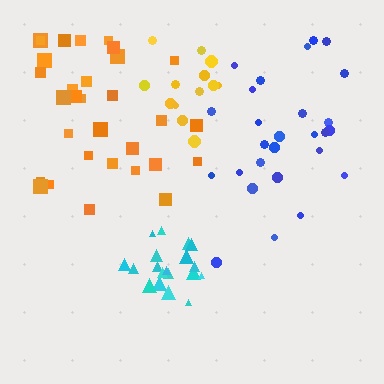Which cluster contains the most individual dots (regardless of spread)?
Orange (33).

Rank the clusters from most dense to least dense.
cyan, yellow, blue, orange.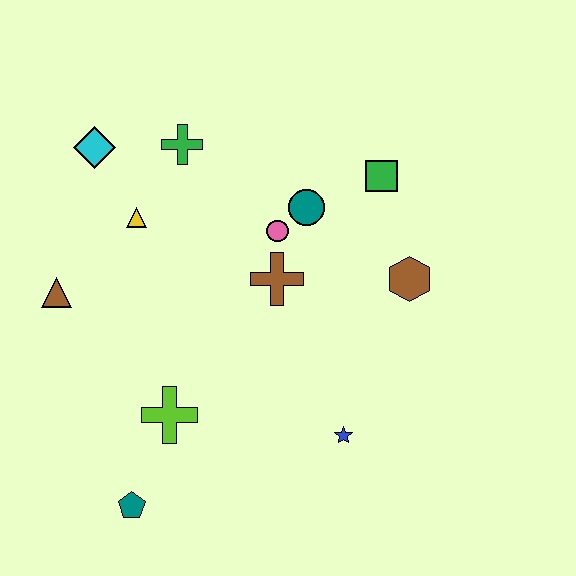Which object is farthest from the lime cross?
The green square is farthest from the lime cross.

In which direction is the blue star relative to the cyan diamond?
The blue star is below the cyan diamond.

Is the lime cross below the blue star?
No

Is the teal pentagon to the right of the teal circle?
No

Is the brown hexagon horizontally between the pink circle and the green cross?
No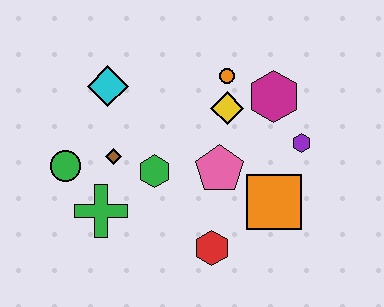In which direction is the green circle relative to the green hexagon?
The green circle is to the left of the green hexagon.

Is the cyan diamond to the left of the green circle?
No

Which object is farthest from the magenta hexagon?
The green circle is farthest from the magenta hexagon.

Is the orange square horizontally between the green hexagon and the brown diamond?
No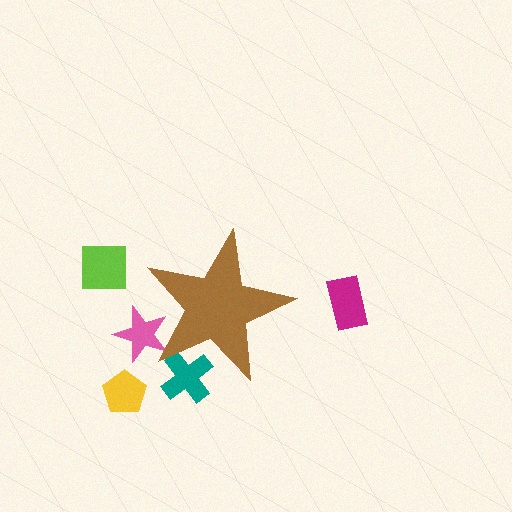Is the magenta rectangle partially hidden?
No, the magenta rectangle is fully visible.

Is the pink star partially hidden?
Yes, the pink star is partially hidden behind the brown star.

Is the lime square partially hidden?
No, the lime square is fully visible.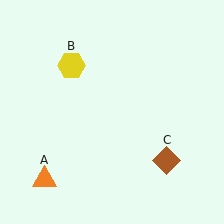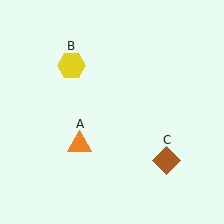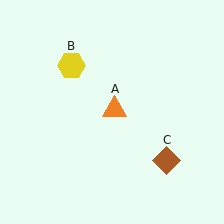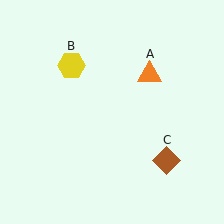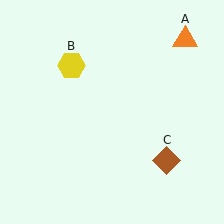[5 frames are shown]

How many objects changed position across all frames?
1 object changed position: orange triangle (object A).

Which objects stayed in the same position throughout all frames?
Yellow hexagon (object B) and brown diamond (object C) remained stationary.